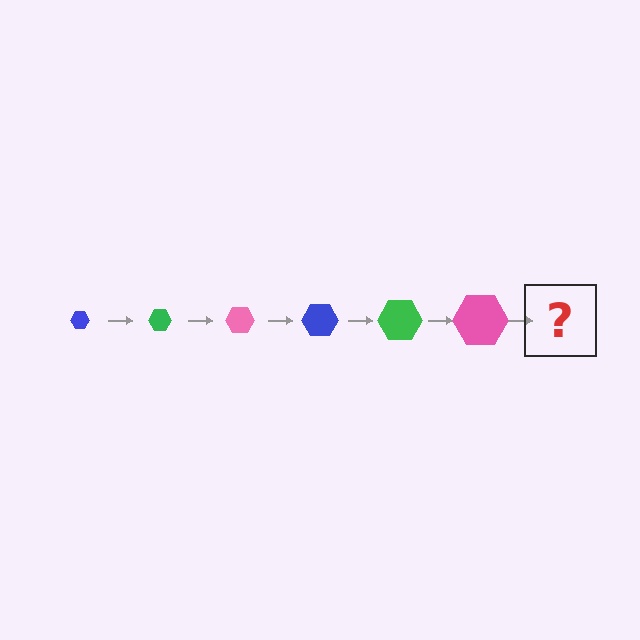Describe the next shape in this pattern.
It should be a blue hexagon, larger than the previous one.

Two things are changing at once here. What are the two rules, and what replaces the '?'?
The two rules are that the hexagon grows larger each step and the color cycles through blue, green, and pink. The '?' should be a blue hexagon, larger than the previous one.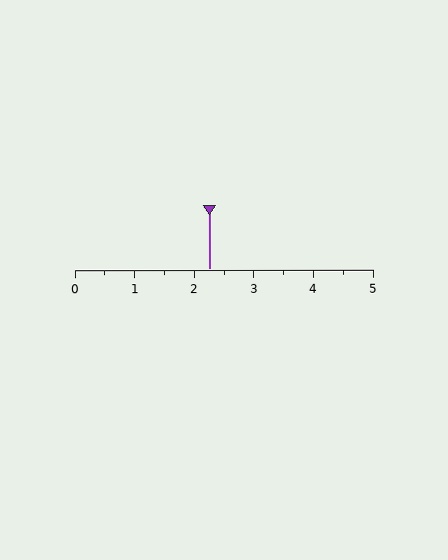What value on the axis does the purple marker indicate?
The marker indicates approximately 2.2.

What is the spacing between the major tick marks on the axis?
The major ticks are spaced 1 apart.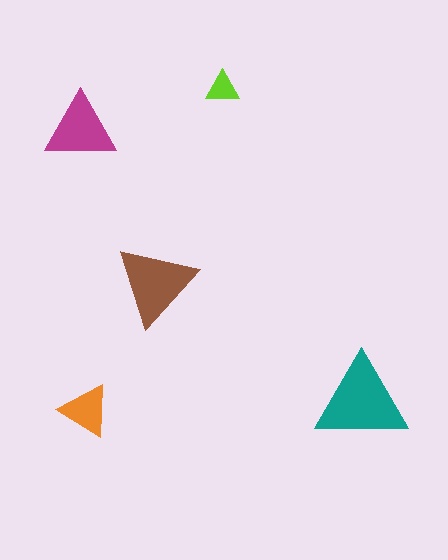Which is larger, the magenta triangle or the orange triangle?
The magenta one.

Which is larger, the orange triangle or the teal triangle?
The teal one.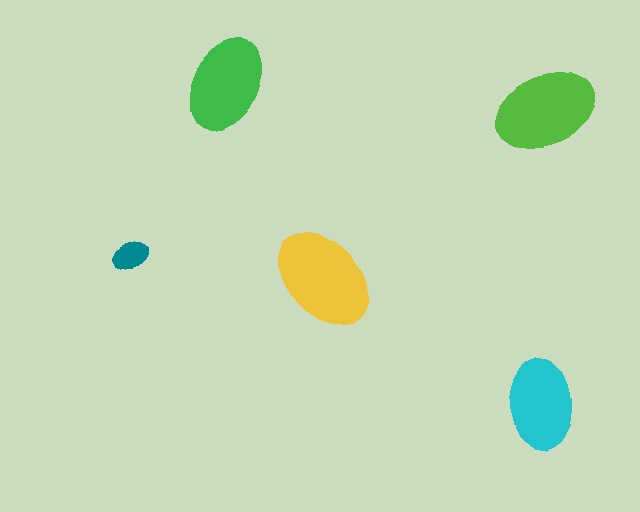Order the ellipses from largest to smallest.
the yellow one, the lime one, the green one, the cyan one, the teal one.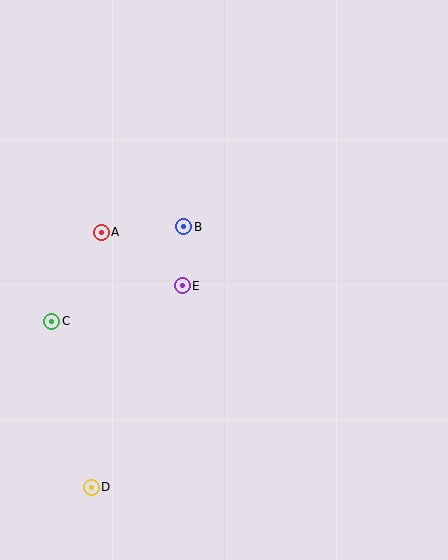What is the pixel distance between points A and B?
The distance between A and B is 82 pixels.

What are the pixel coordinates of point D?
Point D is at (91, 487).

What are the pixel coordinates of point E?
Point E is at (182, 286).